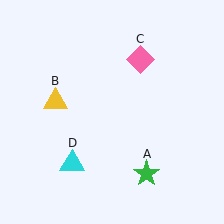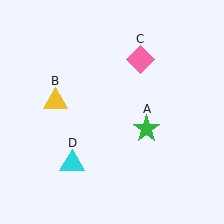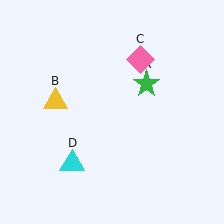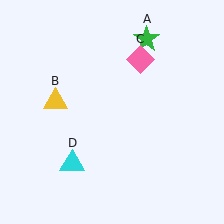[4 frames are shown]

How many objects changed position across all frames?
1 object changed position: green star (object A).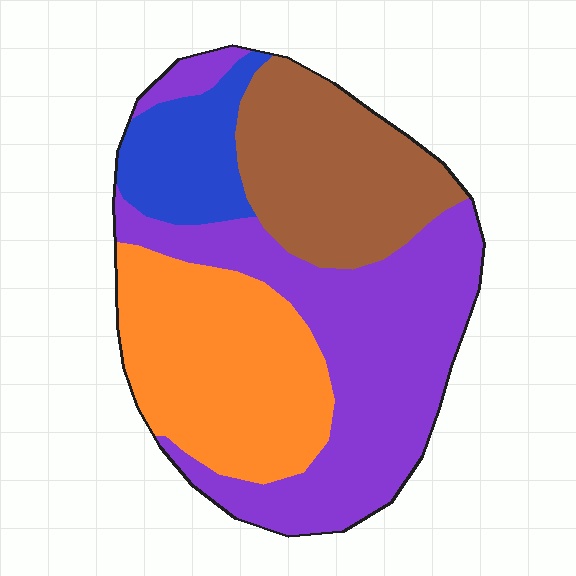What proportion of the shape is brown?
Brown takes up about one quarter (1/4) of the shape.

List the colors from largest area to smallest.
From largest to smallest: purple, orange, brown, blue.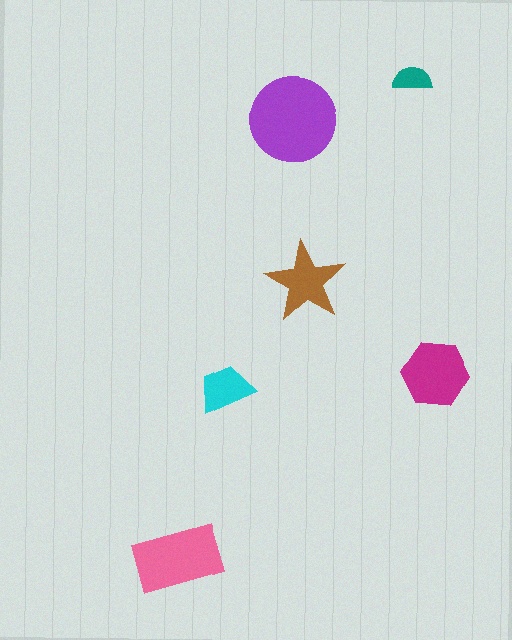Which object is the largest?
The purple circle.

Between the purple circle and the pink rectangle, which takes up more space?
The purple circle.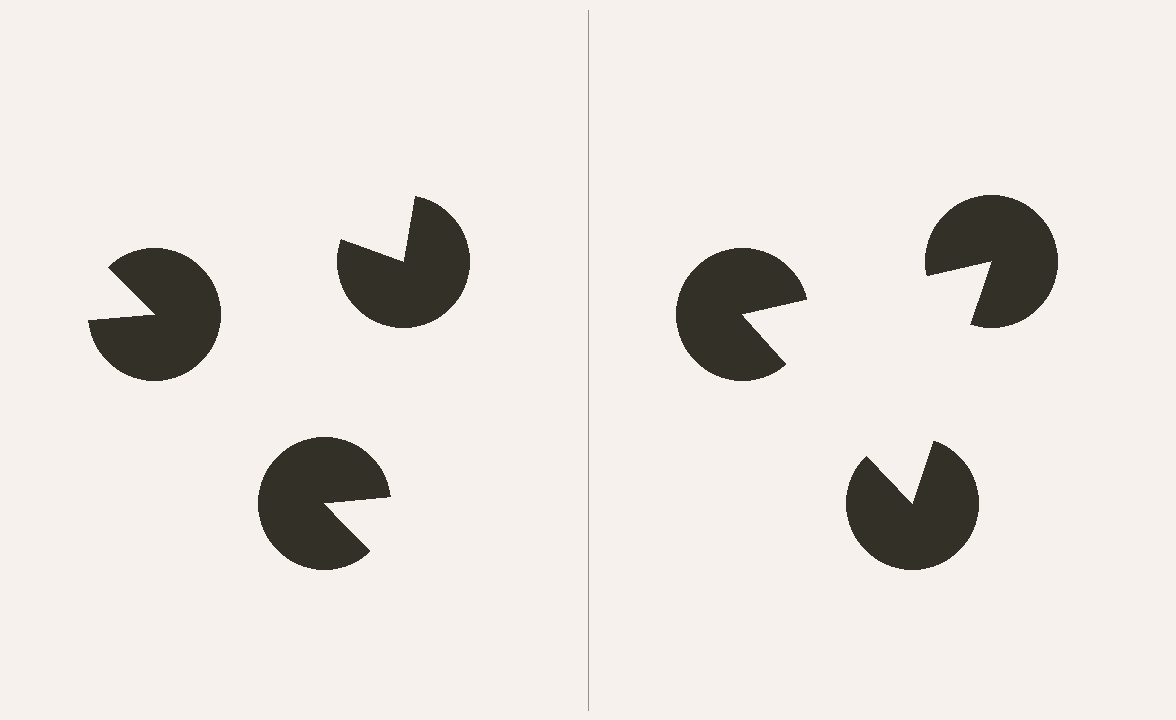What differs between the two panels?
The pac-man discs are positioned identically on both sides; only the wedge orientations differ. On the right they align to a triangle; on the left they are misaligned.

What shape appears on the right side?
An illusory triangle.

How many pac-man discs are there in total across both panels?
6 — 3 on each side.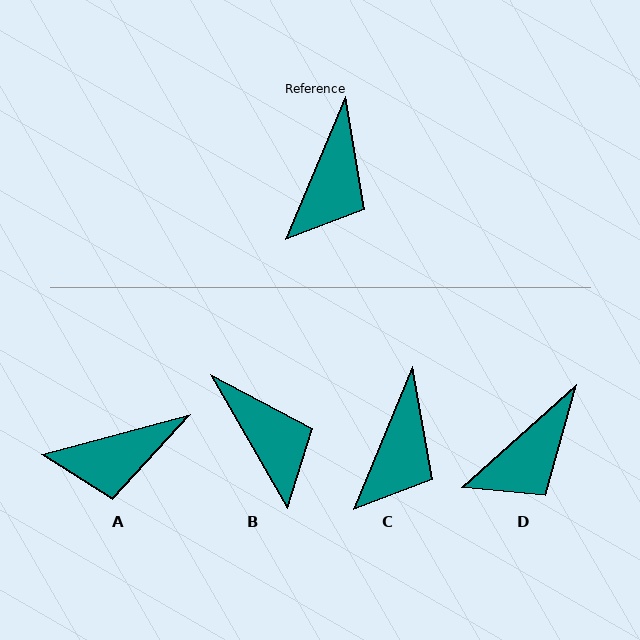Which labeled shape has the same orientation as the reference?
C.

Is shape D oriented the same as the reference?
No, it is off by about 25 degrees.